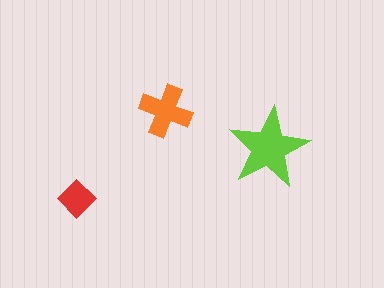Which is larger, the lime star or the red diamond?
The lime star.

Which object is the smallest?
The red diamond.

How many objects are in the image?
There are 3 objects in the image.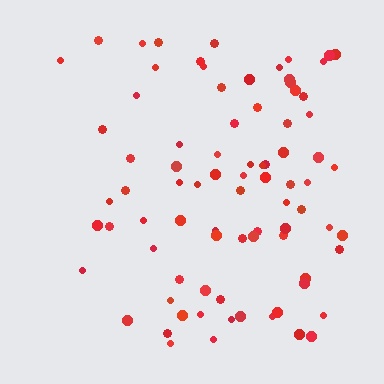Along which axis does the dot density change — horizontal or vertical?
Horizontal.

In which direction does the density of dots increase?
From left to right, with the right side densest.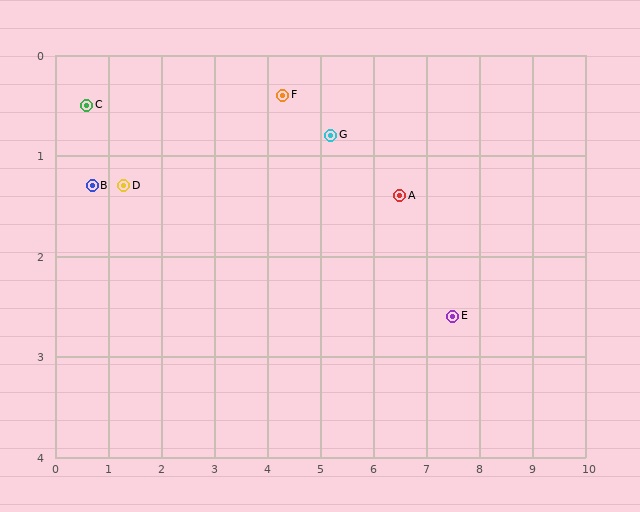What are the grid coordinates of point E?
Point E is at approximately (7.5, 2.6).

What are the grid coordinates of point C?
Point C is at approximately (0.6, 0.5).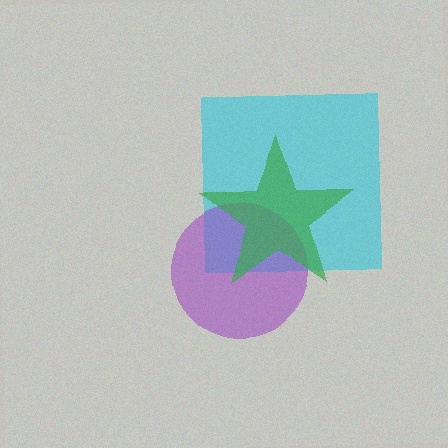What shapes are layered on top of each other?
The layered shapes are: a cyan square, a purple circle, a green star.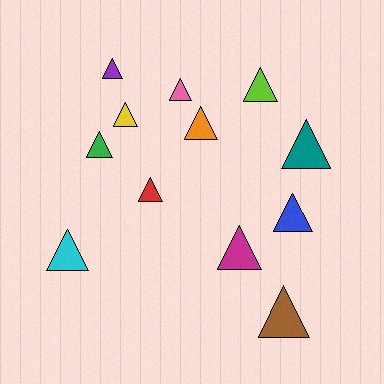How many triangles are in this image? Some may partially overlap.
There are 12 triangles.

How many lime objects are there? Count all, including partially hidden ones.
There is 1 lime object.